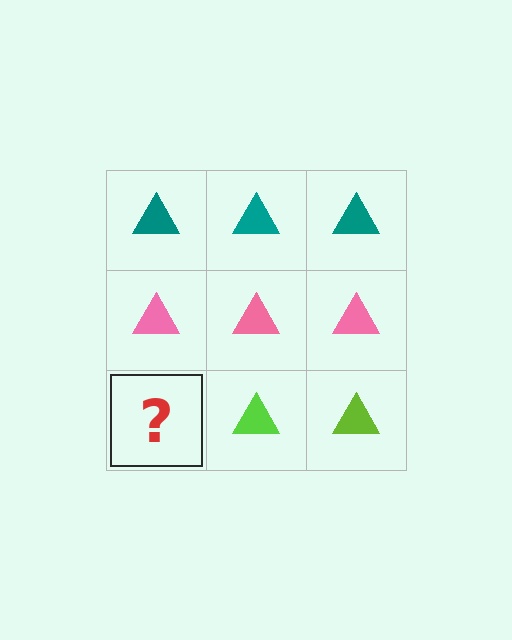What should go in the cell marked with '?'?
The missing cell should contain a lime triangle.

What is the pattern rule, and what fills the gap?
The rule is that each row has a consistent color. The gap should be filled with a lime triangle.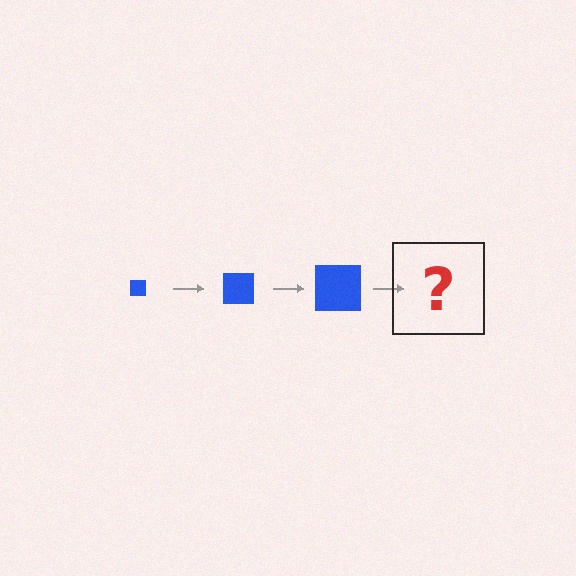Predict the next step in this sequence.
The next step is a blue square, larger than the previous one.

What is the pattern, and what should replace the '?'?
The pattern is that the square gets progressively larger each step. The '?' should be a blue square, larger than the previous one.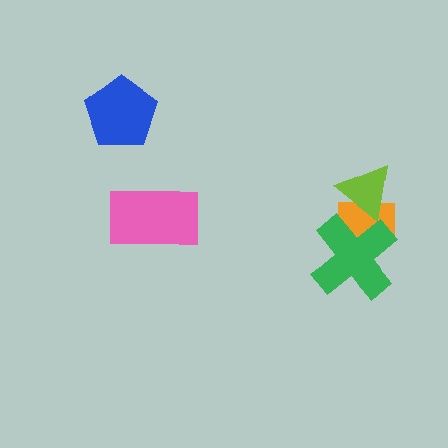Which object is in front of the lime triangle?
The green cross is in front of the lime triangle.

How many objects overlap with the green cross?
2 objects overlap with the green cross.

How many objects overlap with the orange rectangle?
2 objects overlap with the orange rectangle.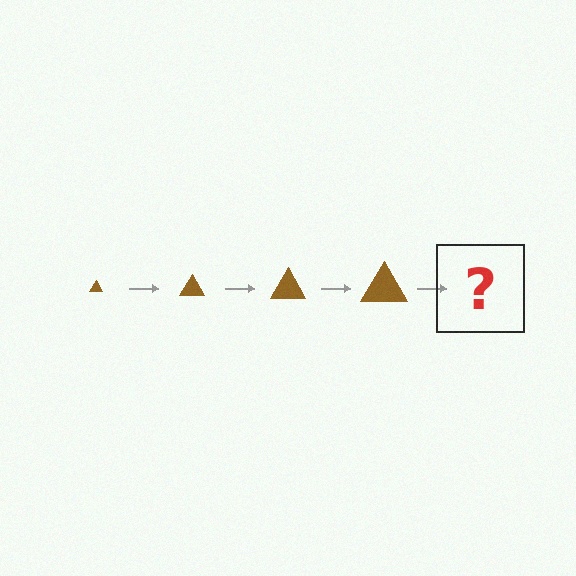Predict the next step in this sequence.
The next step is a brown triangle, larger than the previous one.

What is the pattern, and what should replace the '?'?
The pattern is that the triangle gets progressively larger each step. The '?' should be a brown triangle, larger than the previous one.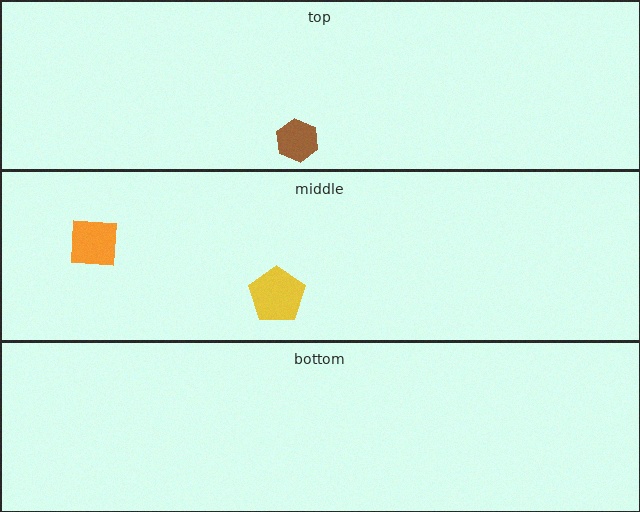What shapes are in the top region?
The brown hexagon.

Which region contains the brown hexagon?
The top region.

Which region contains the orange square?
The middle region.